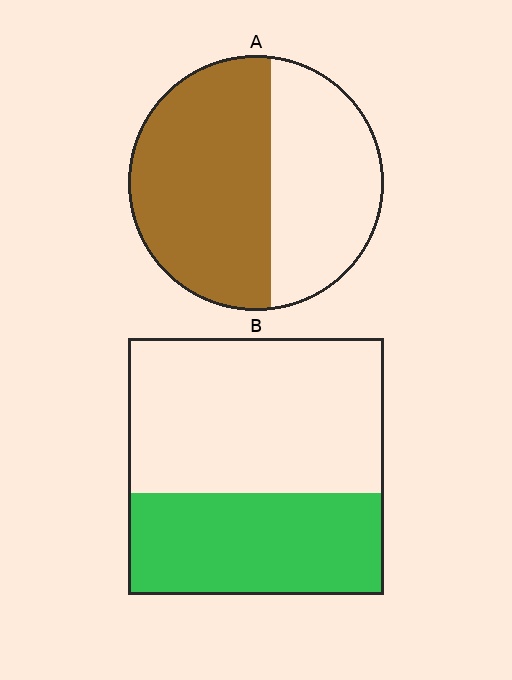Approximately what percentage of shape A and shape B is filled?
A is approximately 55% and B is approximately 40%.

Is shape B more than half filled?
No.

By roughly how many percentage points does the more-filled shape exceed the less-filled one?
By roughly 20 percentage points (A over B).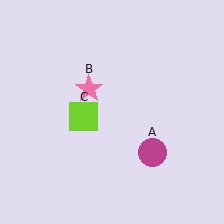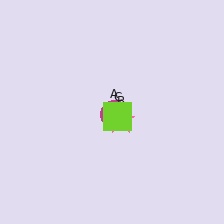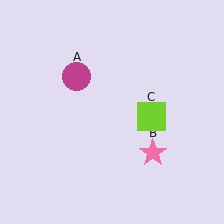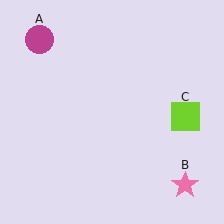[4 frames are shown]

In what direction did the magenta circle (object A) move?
The magenta circle (object A) moved up and to the left.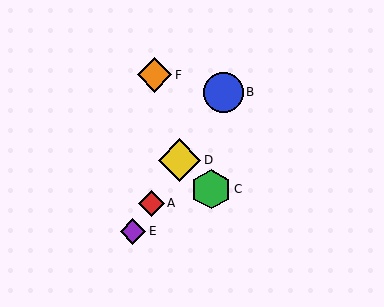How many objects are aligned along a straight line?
4 objects (A, B, D, E) are aligned along a straight line.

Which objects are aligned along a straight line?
Objects A, B, D, E are aligned along a straight line.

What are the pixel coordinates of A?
Object A is at (151, 203).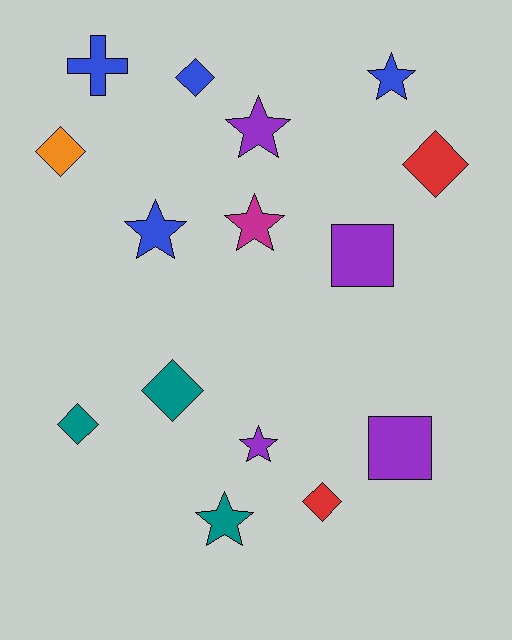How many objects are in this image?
There are 15 objects.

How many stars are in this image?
There are 6 stars.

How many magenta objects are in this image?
There is 1 magenta object.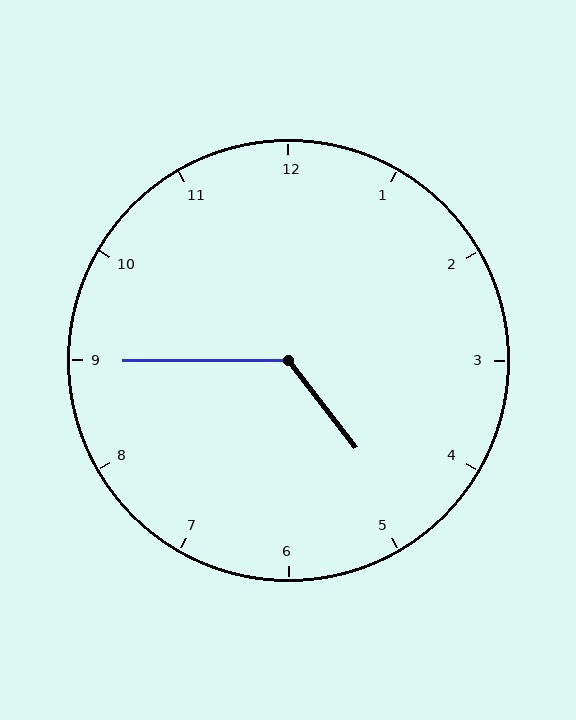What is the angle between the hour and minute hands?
Approximately 128 degrees.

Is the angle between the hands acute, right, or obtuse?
It is obtuse.